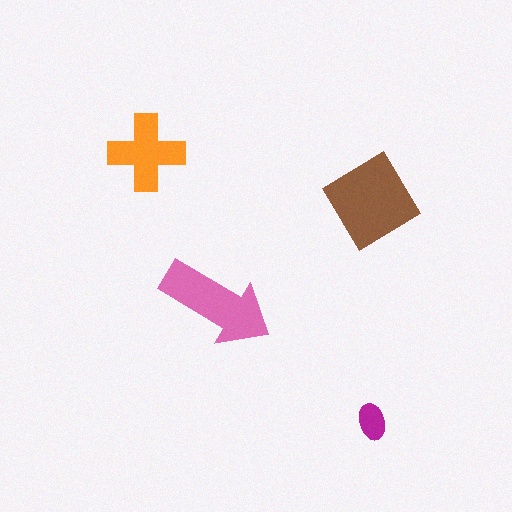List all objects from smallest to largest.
The magenta ellipse, the orange cross, the pink arrow, the brown diamond.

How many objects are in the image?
There are 4 objects in the image.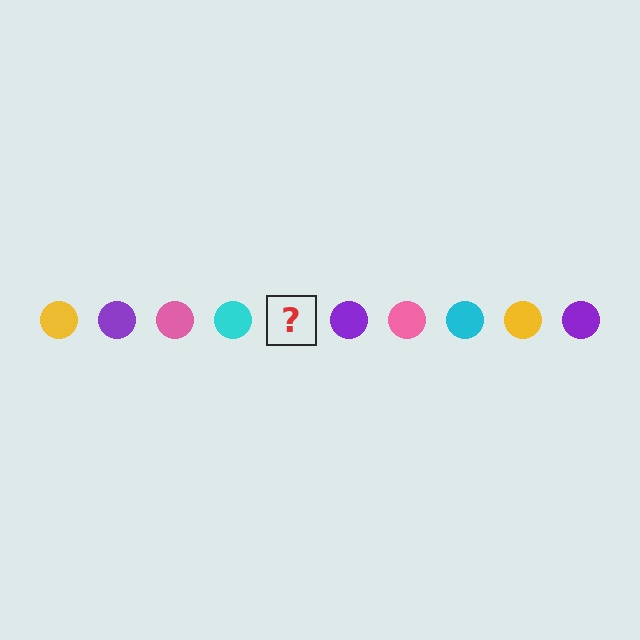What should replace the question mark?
The question mark should be replaced with a yellow circle.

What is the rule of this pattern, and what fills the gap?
The rule is that the pattern cycles through yellow, purple, pink, cyan circles. The gap should be filled with a yellow circle.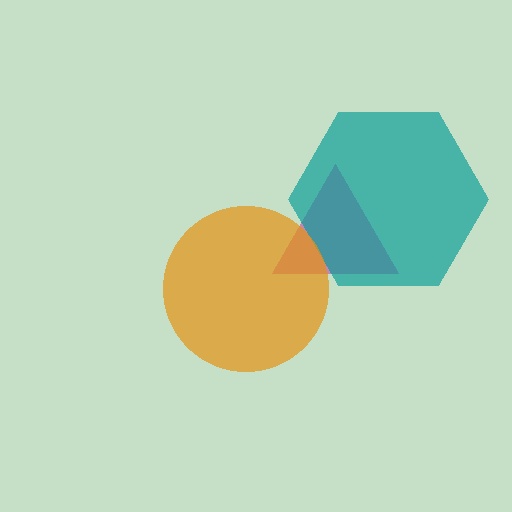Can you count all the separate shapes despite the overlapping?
Yes, there are 3 separate shapes.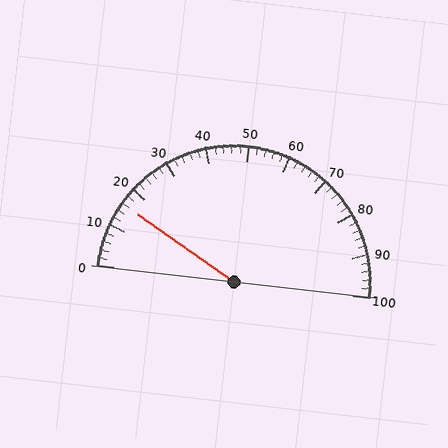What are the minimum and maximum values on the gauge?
The gauge ranges from 0 to 100.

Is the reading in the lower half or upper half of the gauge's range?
The reading is in the lower half of the range (0 to 100).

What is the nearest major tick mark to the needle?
The nearest major tick mark is 20.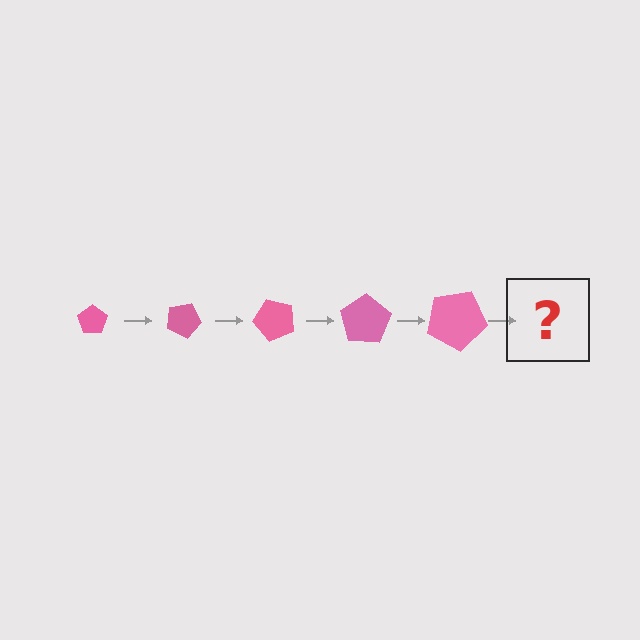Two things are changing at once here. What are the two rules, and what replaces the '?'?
The two rules are that the pentagon grows larger each step and it rotates 25 degrees each step. The '?' should be a pentagon, larger than the previous one and rotated 125 degrees from the start.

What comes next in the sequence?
The next element should be a pentagon, larger than the previous one and rotated 125 degrees from the start.